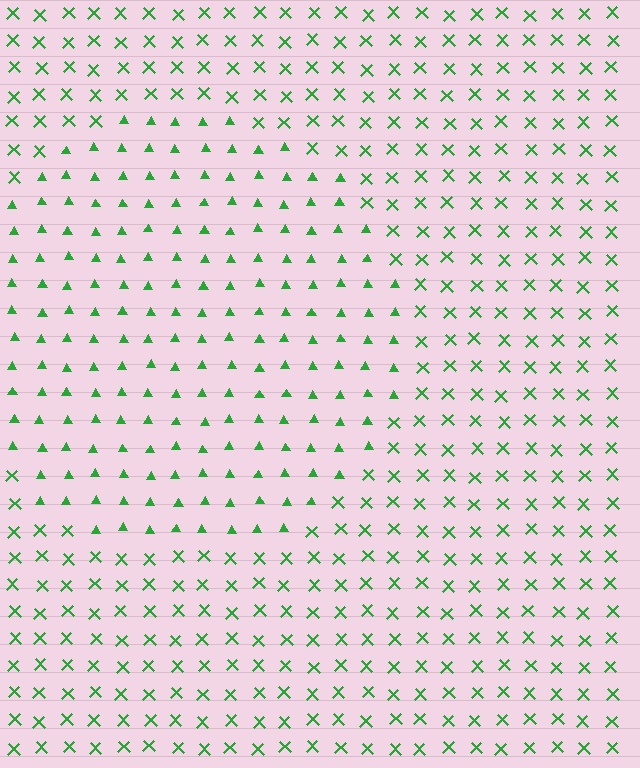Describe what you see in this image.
The image is filled with small green elements arranged in a uniform grid. A circle-shaped region contains triangles, while the surrounding area contains X marks. The boundary is defined purely by the change in element shape.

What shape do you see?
I see a circle.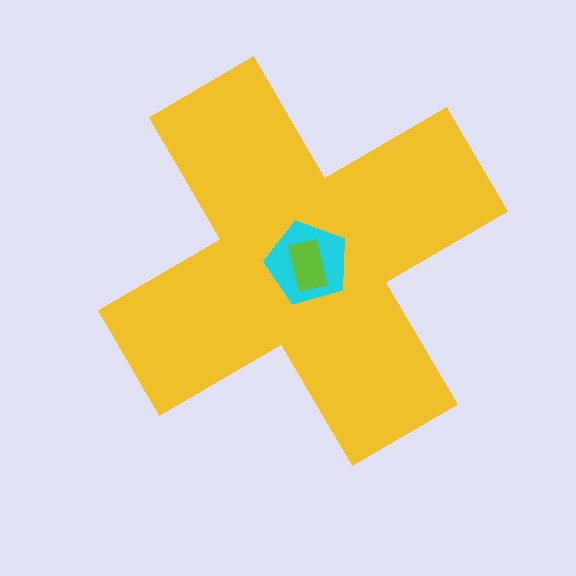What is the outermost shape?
The yellow cross.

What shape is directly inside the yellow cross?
The cyan pentagon.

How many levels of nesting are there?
3.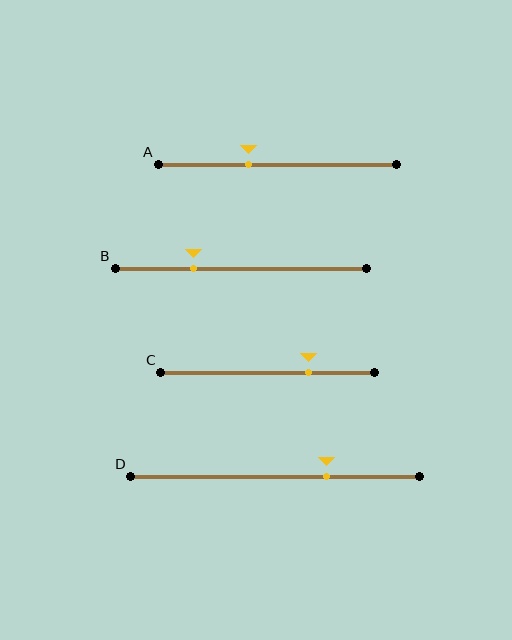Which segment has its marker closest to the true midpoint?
Segment A has its marker closest to the true midpoint.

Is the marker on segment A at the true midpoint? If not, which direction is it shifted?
No, the marker on segment A is shifted to the left by about 12% of the segment length.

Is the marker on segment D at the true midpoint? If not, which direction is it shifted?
No, the marker on segment D is shifted to the right by about 18% of the segment length.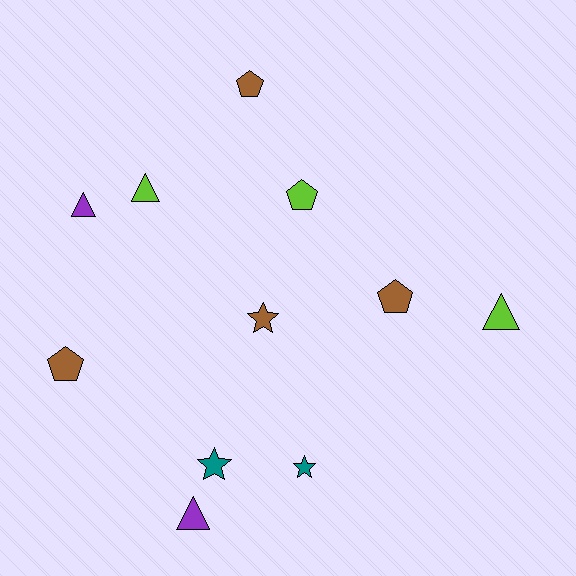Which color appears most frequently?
Brown, with 4 objects.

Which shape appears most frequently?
Triangle, with 4 objects.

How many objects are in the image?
There are 11 objects.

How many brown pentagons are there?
There are 3 brown pentagons.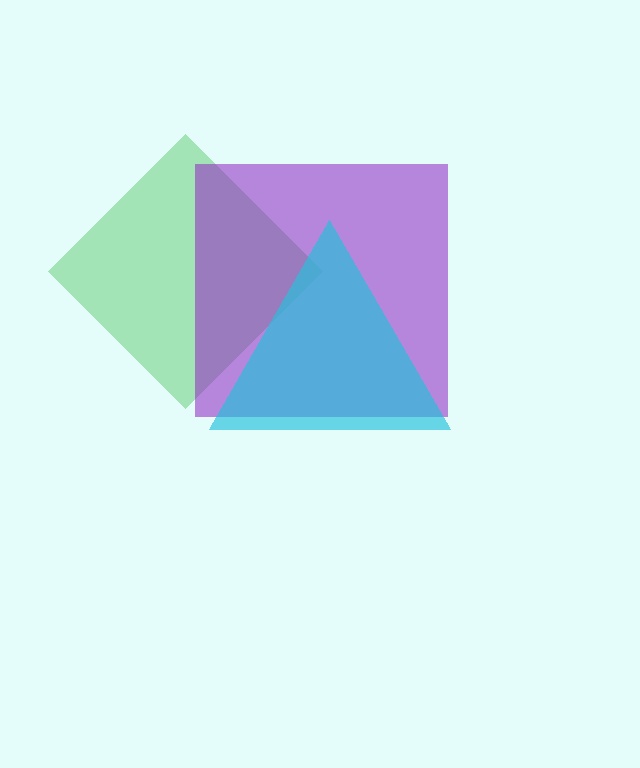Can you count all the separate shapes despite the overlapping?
Yes, there are 3 separate shapes.